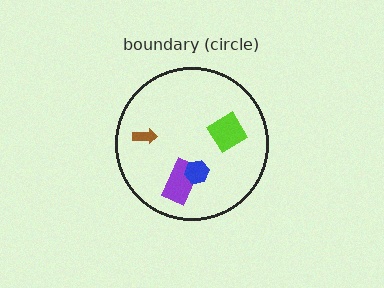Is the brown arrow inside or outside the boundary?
Inside.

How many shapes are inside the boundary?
4 inside, 0 outside.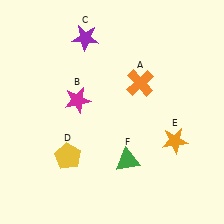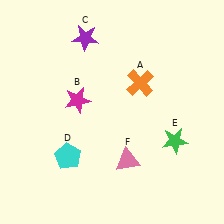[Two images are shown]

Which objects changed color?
D changed from yellow to cyan. E changed from orange to green. F changed from green to pink.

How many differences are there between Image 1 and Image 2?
There are 3 differences between the two images.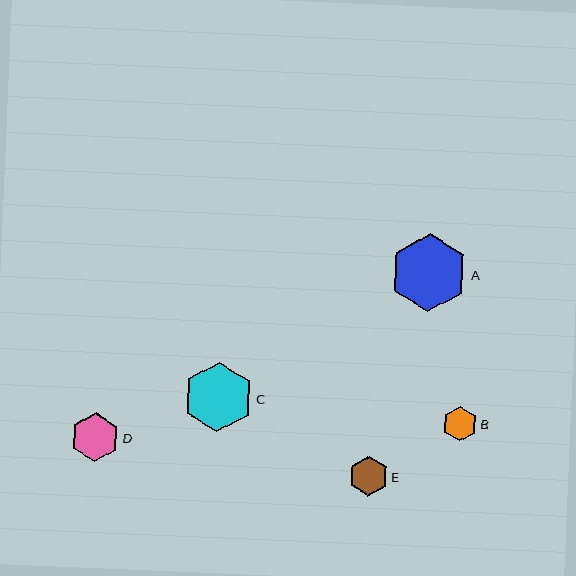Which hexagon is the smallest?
Hexagon B is the smallest with a size of approximately 35 pixels.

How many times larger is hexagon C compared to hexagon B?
Hexagon C is approximately 2.0 times the size of hexagon B.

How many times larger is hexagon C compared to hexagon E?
Hexagon C is approximately 1.8 times the size of hexagon E.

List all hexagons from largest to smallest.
From largest to smallest: A, C, D, E, B.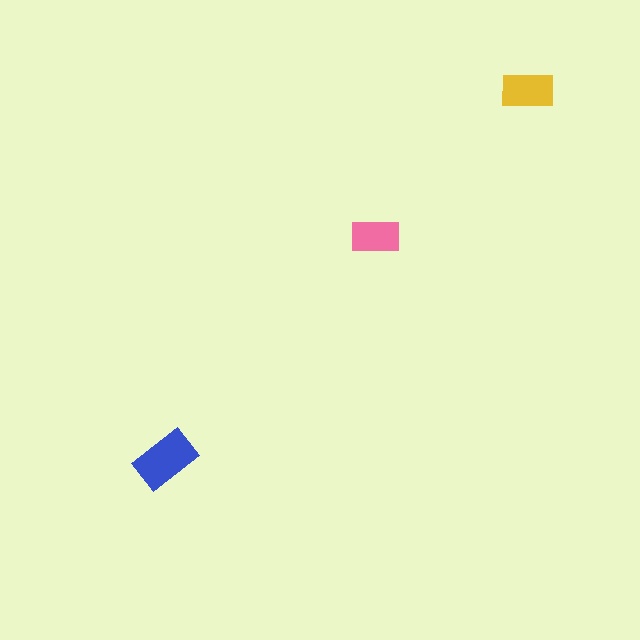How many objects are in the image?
There are 3 objects in the image.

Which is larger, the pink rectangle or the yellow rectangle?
The yellow one.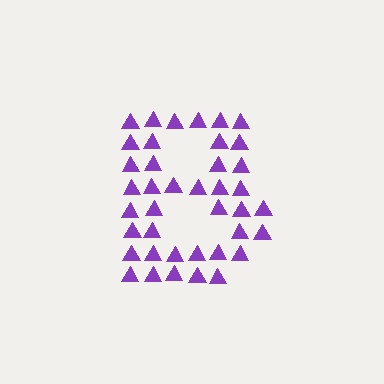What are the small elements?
The small elements are triangles.